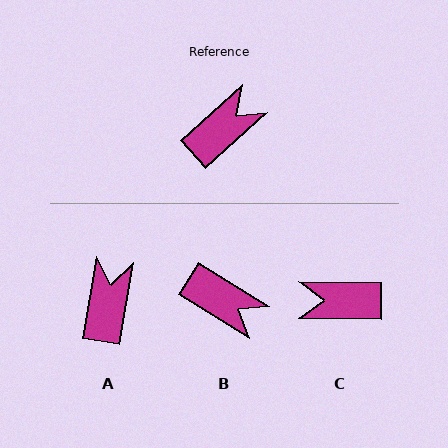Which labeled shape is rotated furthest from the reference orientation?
C, about 138 degrees away.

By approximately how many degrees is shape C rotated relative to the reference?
Approximately 138 degrees counter-clockwise.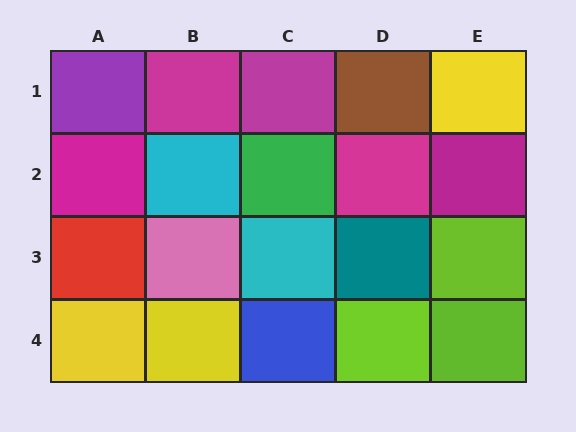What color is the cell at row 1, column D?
Brown.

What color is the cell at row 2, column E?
Magenta.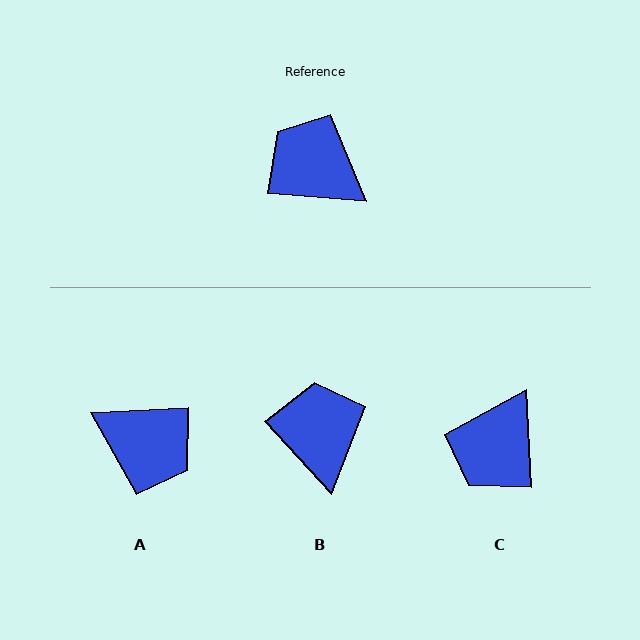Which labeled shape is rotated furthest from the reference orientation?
A, about 173 degrees away.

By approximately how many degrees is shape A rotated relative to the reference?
Approximately 173 degrees clockwise.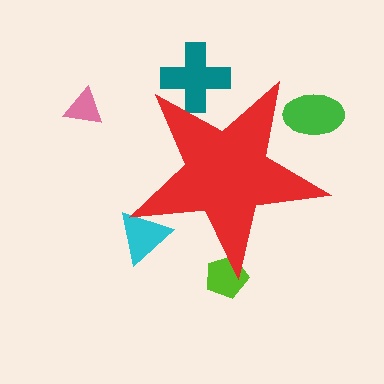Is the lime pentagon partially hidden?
Yes, the lime pentagon is partially hidden behind the red star.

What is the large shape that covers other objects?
A red star.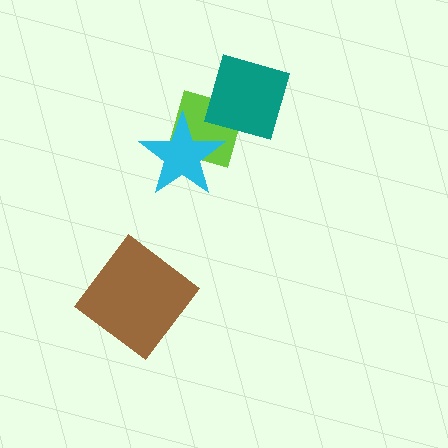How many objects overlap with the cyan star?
1 object overlaps with the cyan star.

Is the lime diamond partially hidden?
Yes, it is partially covered by another shape.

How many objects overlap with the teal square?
1 object overlaps with the teal square.